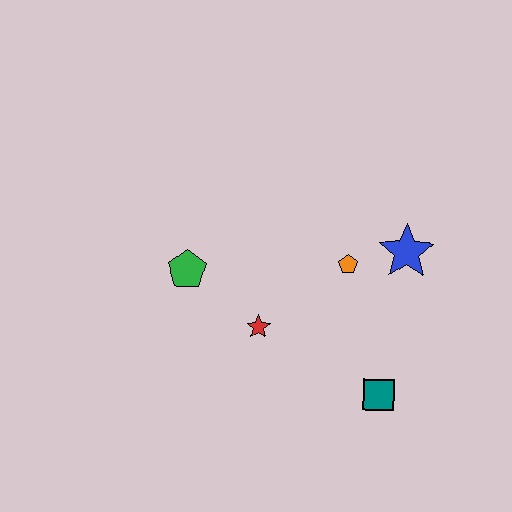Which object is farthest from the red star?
The blue star is farthest from the red star.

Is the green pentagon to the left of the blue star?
Yes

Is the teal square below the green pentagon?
Yes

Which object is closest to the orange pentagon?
The blue star is closest to the orange pentagon.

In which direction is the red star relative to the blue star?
The red star is to the left of the blue star.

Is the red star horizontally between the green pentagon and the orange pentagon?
Yes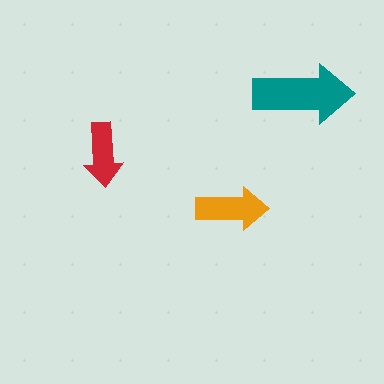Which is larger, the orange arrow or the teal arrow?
The teal one.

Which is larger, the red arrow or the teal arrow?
The teal one.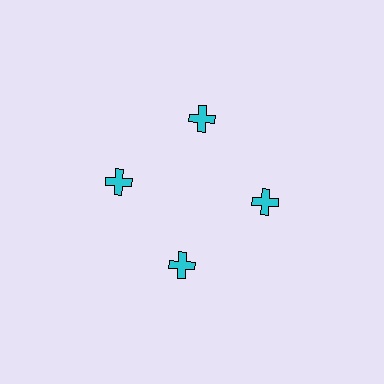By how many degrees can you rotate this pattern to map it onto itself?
The pattern maps onto itself every 90 degrees of rotation.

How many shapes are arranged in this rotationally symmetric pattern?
There are 4 shapes, arranged in 4 groups of 1.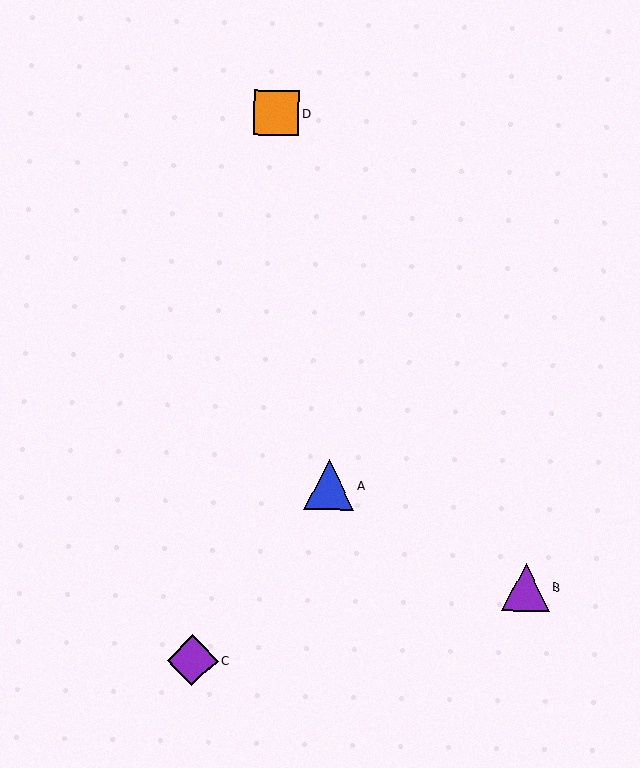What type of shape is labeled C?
Shape C is a purple diamond.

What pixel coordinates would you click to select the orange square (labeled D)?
Click at (276, 113) to select the orange square D.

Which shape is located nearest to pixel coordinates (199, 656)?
The purple diamond (labeled C) at (192, 660) is nearest to that location.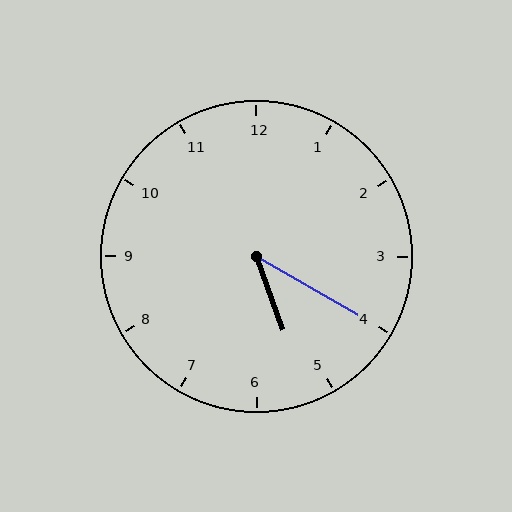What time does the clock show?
5:20.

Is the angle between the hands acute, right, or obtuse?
It is acute.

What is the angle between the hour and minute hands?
Approximately 40 degrees.